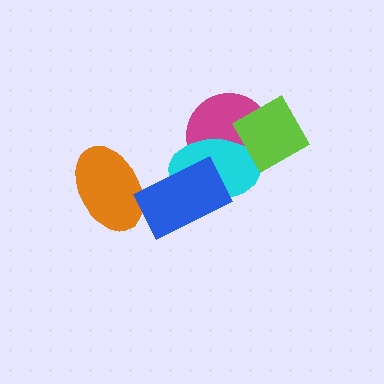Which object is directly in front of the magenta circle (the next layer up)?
The cyan ellipse is directly in front of the magenta circle.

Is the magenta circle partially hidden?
Yes, it is partially covered by another shape.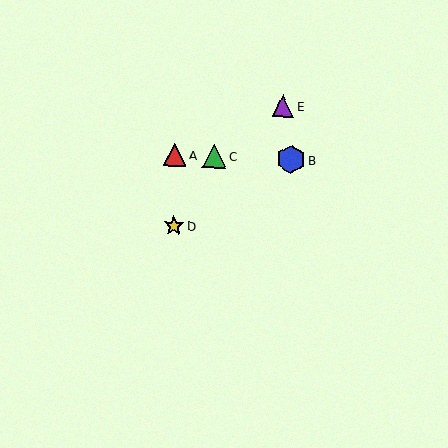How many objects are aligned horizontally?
3 objects (A, B, C) are aligned horizontally.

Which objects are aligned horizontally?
Objects A, B, C are aligned horizontally.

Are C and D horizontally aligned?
No, C is at y≈156 and D is at y≈226.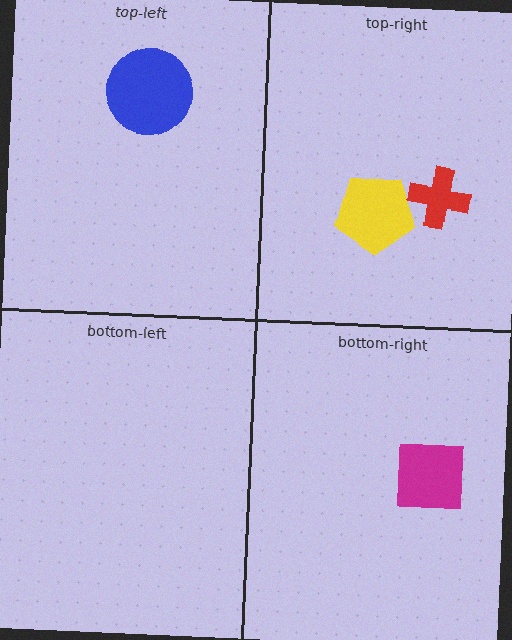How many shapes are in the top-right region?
2.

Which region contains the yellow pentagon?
The top-right region.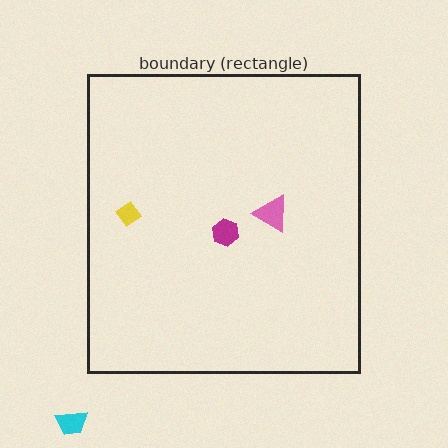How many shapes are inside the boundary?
3 inside, 1 outside.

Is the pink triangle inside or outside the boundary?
Inside.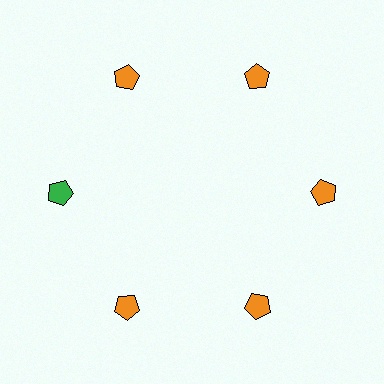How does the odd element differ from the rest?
It has a different color: green instead of orange.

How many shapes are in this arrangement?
There are 6 shapes arranged in a ring pattern.